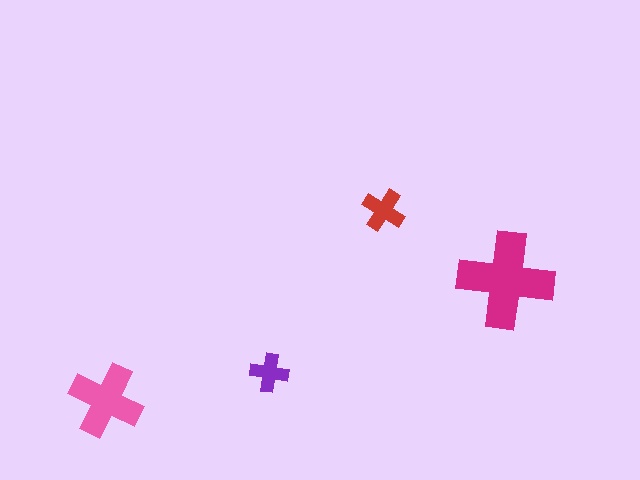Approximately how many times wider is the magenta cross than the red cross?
About 2.5 times wider.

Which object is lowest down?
The pink cross is bottommost.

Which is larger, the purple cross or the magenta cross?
The magenta one.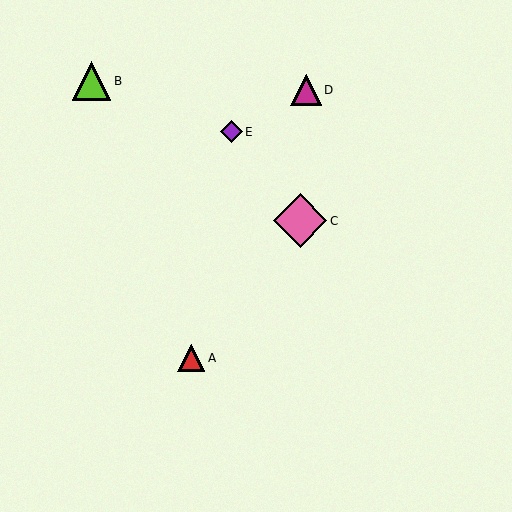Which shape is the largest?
The pink diamond (labeled C) is the largest.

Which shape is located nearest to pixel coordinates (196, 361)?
The red triangle (labeled A) at (191, 358) is nearest to that location.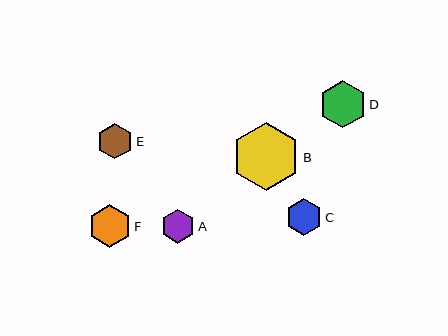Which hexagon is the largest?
Hexagon B is the largest with a size of approximately 68 pixels.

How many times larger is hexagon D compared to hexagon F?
Hexagon D is approximately 1.1 times the size of hexagon F.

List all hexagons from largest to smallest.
From largest to smallest: B, D, F, C, E, A.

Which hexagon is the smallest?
Hexagon A is the smallest with a size of approximately 34 pixels.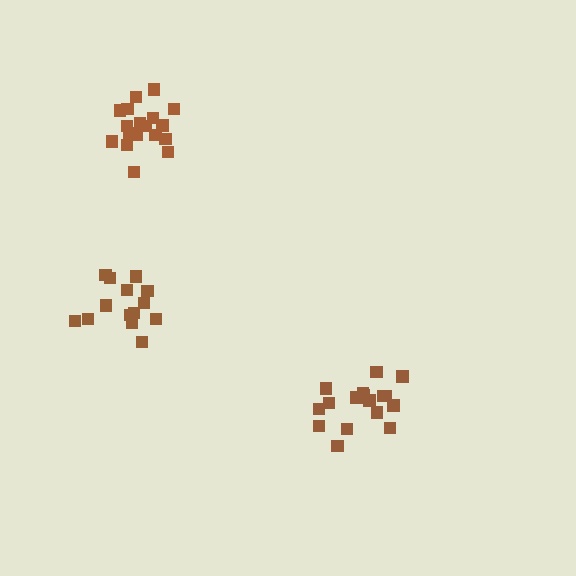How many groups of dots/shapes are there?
There are 3 groups.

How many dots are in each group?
Group 1: 18 dots, Group 2: 17 dots, Group 3: 14 dots (49 total).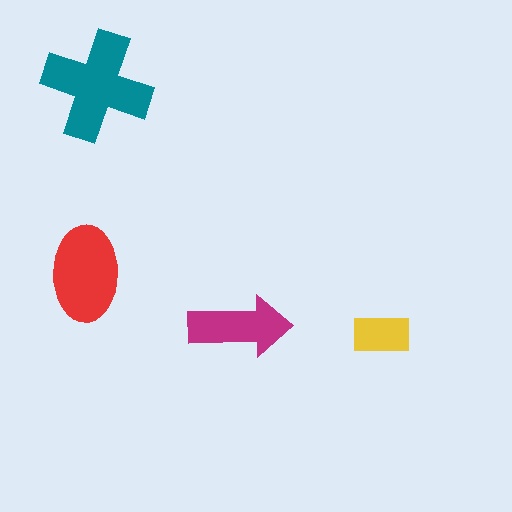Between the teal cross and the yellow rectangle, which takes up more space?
The teal cross.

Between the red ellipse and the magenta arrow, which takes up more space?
The red ellipse.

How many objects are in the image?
There are 4 objects in the image.